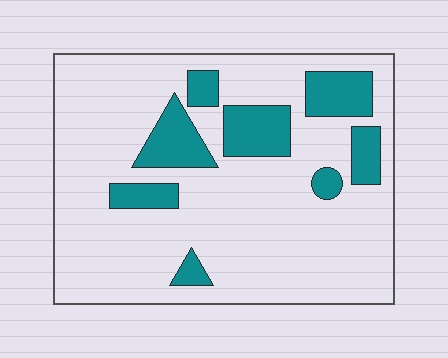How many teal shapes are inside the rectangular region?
8.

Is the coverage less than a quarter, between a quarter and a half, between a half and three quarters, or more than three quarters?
Less than a quarter.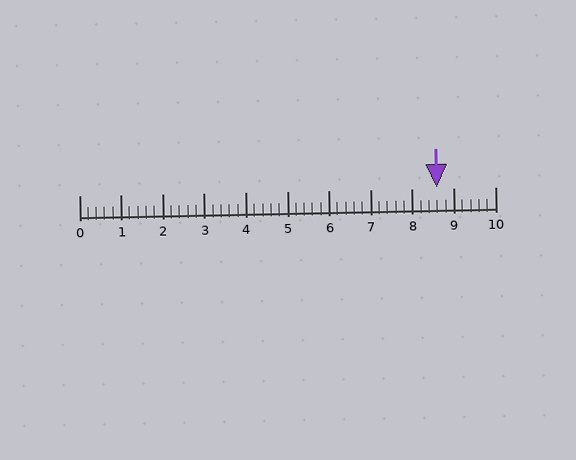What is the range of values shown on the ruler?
The ruler shows values from 0 to 10.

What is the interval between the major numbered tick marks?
The major tick marks are spaced 1 units apart.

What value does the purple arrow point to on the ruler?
The purple arrow points to approximately 8.6.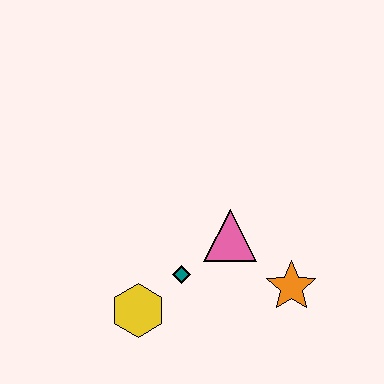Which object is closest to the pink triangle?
The teal diamond is closest to the pink triangle.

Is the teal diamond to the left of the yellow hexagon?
No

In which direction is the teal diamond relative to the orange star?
The teal diamond is to the left of the orange star.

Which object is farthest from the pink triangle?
The yellow hexagon is farthest from the pink triangle.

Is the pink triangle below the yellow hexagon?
No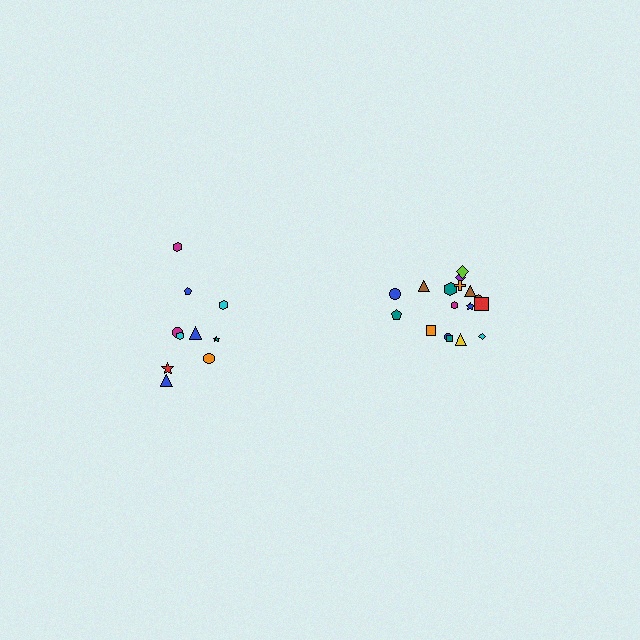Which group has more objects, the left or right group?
The right group.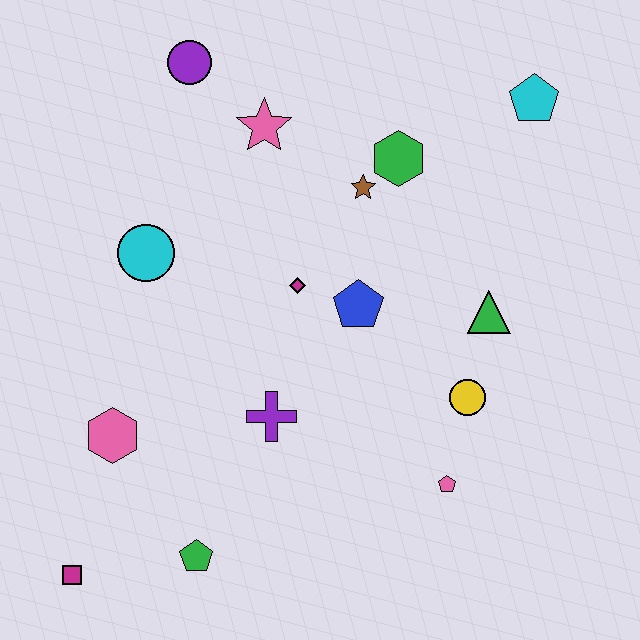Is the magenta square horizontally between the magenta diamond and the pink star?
No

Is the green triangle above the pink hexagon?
Yes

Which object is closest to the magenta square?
The green pentagon is closest to the magenta square.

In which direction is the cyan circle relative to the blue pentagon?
The cyan circle is to the left of the blue pentagon.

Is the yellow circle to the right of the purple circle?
Yes